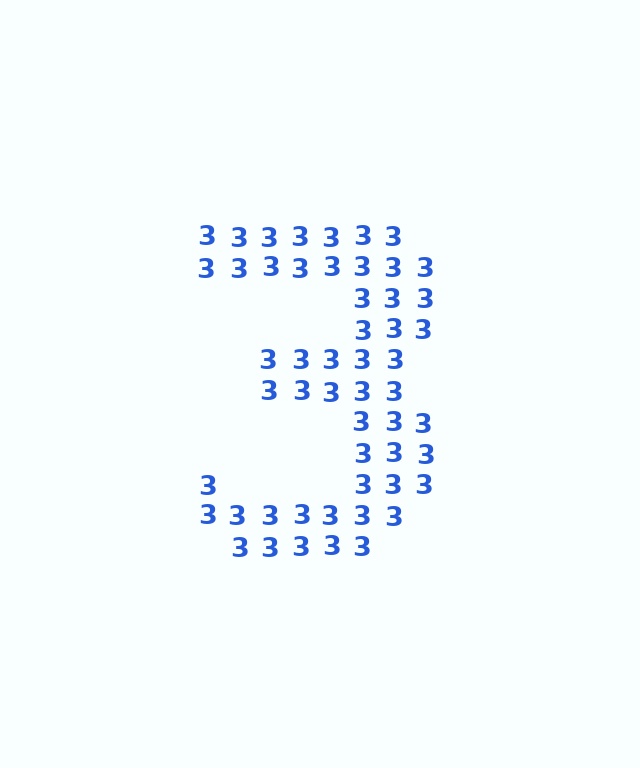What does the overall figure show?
The overall figure shows the digit 3.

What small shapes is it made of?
It is made of small digit 3's.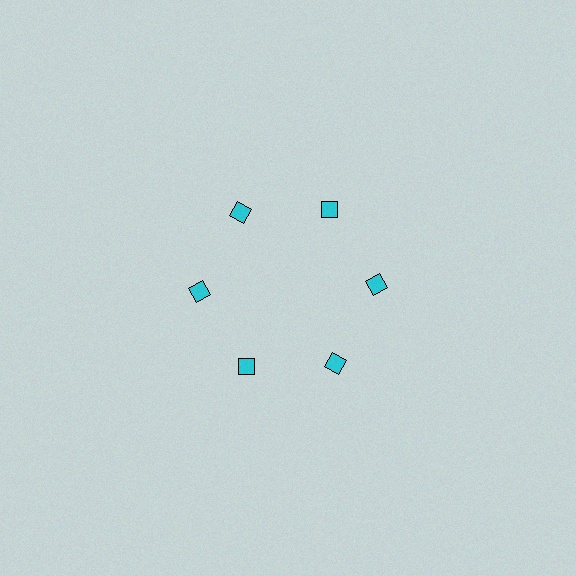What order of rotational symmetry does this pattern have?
This pattern has 6-fold rotational symmetry.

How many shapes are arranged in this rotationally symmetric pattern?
There are 6 shapes, arranged in 6 groups of 1.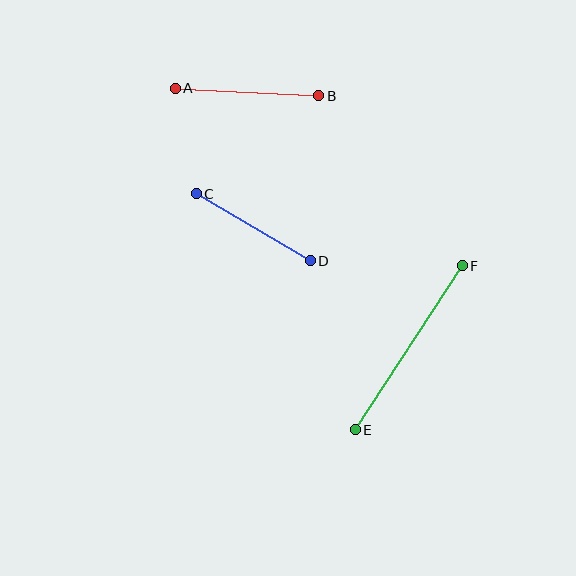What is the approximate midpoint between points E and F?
The midpoint is at approximately (409, 348) pixels.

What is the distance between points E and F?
The distance is approximately 196 pixels.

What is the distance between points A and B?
The distance is approximately 143 pixels.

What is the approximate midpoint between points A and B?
The midpoint is at approximately (247, 92) pixels.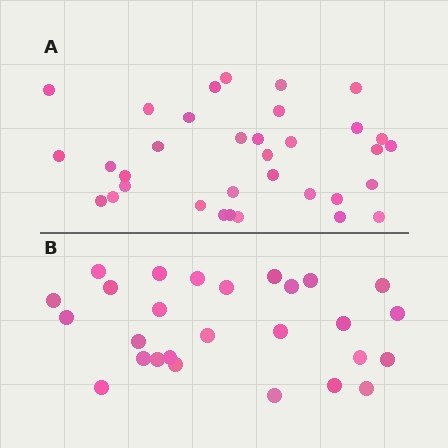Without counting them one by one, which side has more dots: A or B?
Region A (the top region) has more dots.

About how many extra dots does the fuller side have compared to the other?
Region A has roughly 8 or so more dots than region B.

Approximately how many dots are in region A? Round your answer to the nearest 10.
About 30 dots. (The exact count is 34, which rounds to 30.)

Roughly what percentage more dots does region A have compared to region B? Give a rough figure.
About 25% more.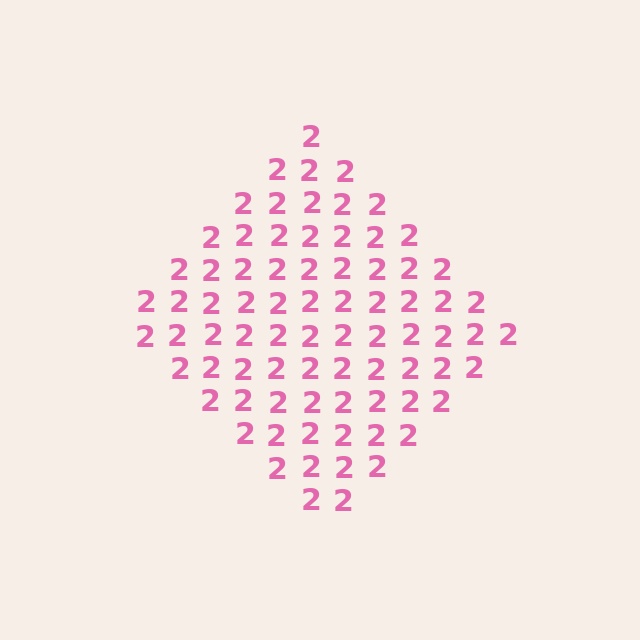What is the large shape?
The large shape is a diamond.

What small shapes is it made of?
It is made of small digit 2's.